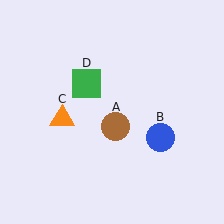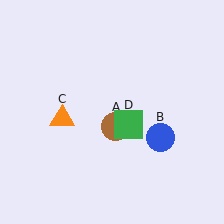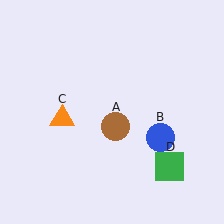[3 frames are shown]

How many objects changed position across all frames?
1 object changed position: green square (object D).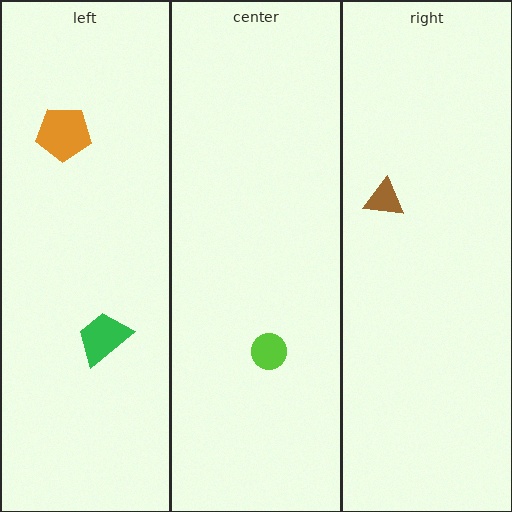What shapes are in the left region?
The orange pentagon, the green trapezoid.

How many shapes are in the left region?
2.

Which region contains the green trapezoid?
The left region.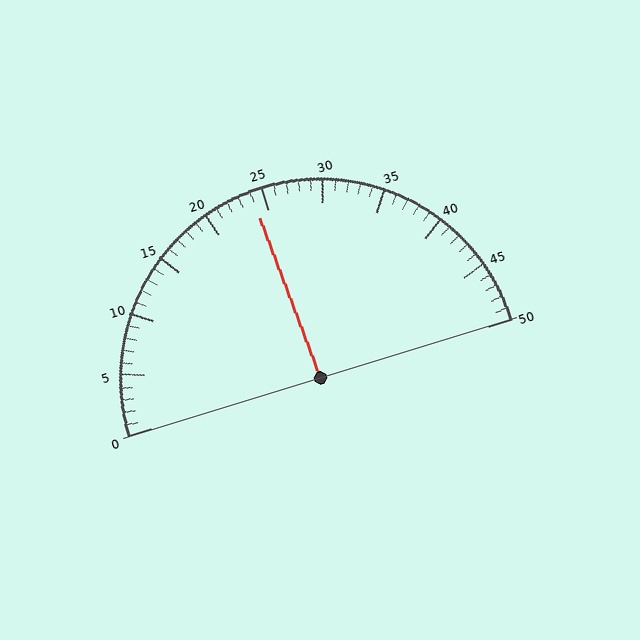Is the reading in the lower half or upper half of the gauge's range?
The reading is in the lower half of the range (0 to 50).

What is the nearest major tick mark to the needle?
The nearest major tick mark is 25.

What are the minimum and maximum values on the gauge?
The gauge ranges from 0 to 50.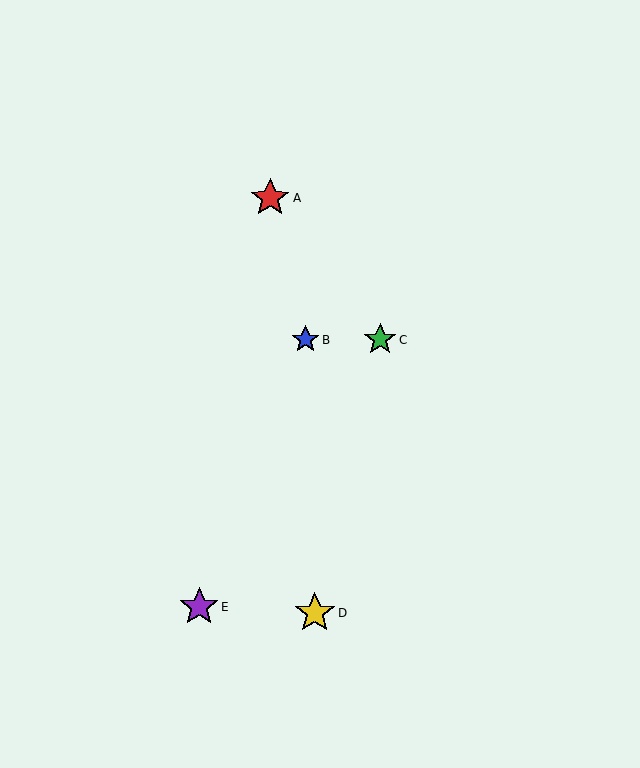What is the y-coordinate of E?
Object E is at y≈607.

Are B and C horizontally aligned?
Yes, both are at y≈340.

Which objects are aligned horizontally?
Objects B, C are aligned horizontally.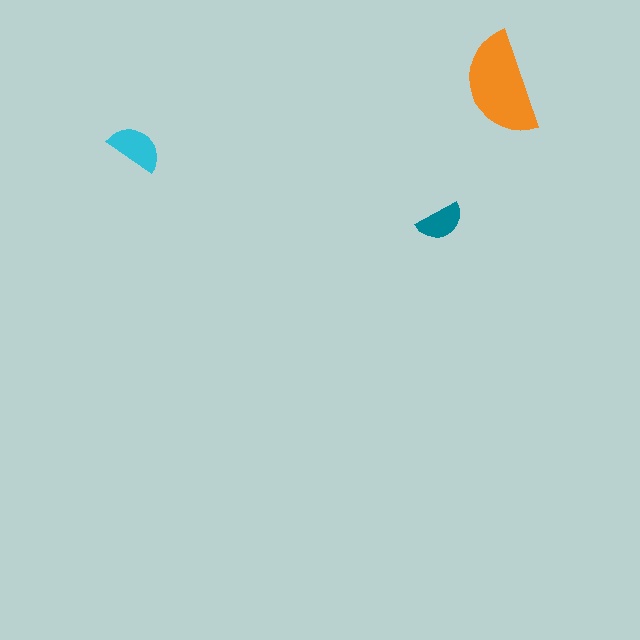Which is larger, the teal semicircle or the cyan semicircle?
The cyan one.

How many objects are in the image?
There are 3 objects in the image.